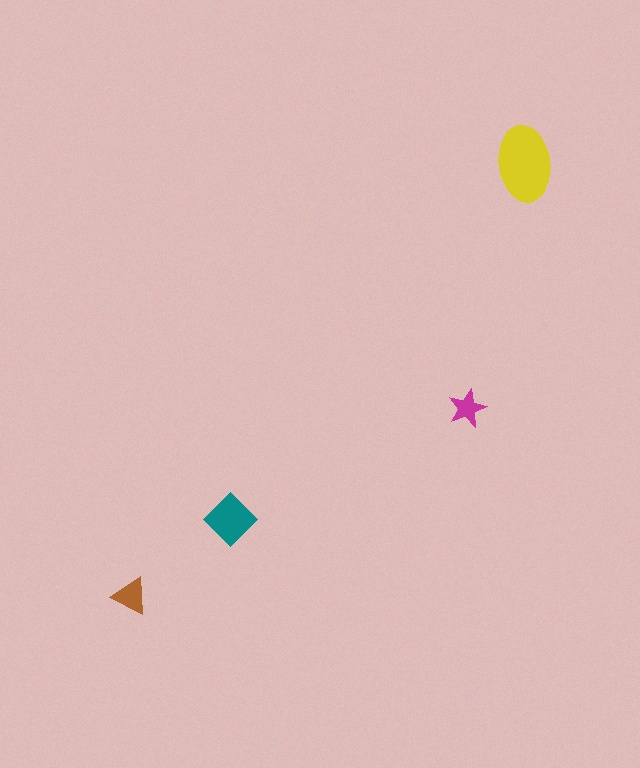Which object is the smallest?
The magenta star.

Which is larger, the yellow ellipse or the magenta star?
The yellow ellipse.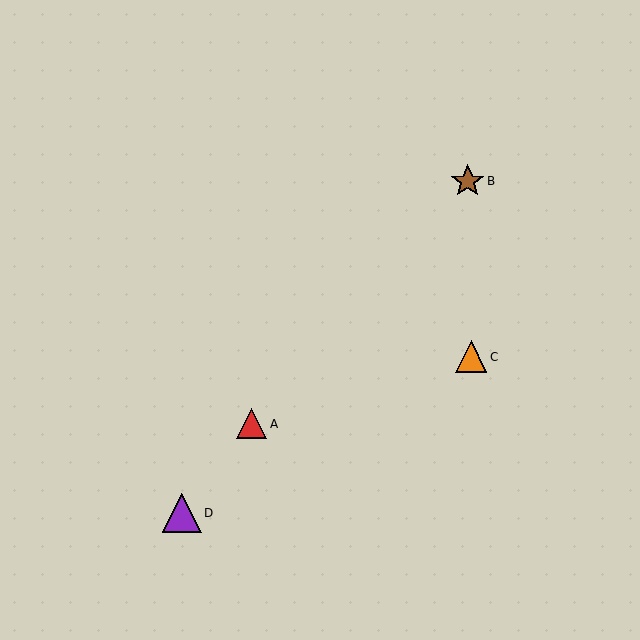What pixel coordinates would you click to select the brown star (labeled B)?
Click at (468, 181) to select the brown star B.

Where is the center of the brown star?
The center of the brown star is at (468, 181).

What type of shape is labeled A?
Shape A is a red triangle.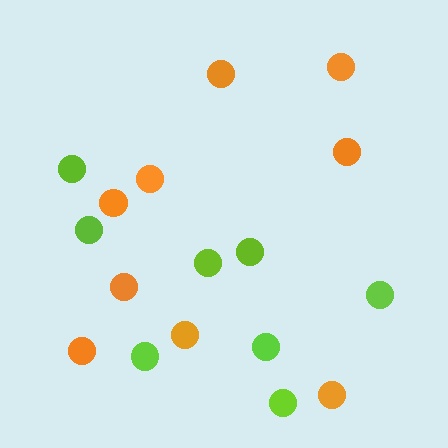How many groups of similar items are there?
There are 2 groups: one group of lime circles (8) and one group of orange circles (9).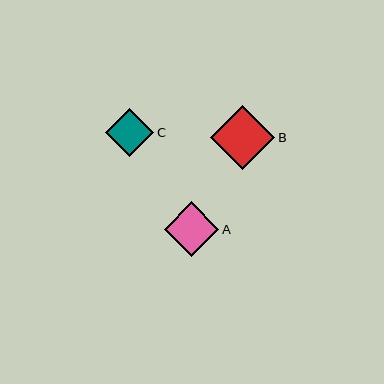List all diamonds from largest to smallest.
From largest to smallest: B, A, C.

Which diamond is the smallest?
Diamond C is the smallest with a size of approximately 48 pixels.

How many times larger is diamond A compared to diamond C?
Diamond A is approximately 1.1 times the size of diamond C.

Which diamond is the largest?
Diamond B is the largest with a size of approximately 65 pixels.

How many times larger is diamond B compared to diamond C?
Diamond B is approximately 1.3 times the size of diamond C.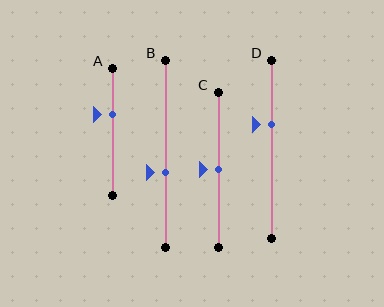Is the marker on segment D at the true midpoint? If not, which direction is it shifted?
No, the marker on segment D is shifted upward by about 14% of the segment length.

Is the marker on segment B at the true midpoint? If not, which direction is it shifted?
No, the marker on segment B is shifted downward by about 10% of the segment length.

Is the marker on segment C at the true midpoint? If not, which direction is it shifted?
Yes, the marker on segment C is at the true midpoint.